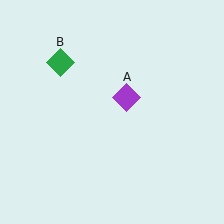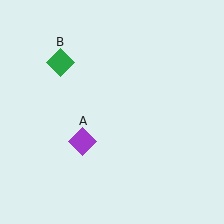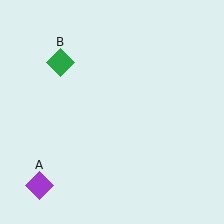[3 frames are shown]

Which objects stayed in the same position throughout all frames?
Green diamond (object B) remained stationary.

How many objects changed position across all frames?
1 object changed position: purple diamond (object A).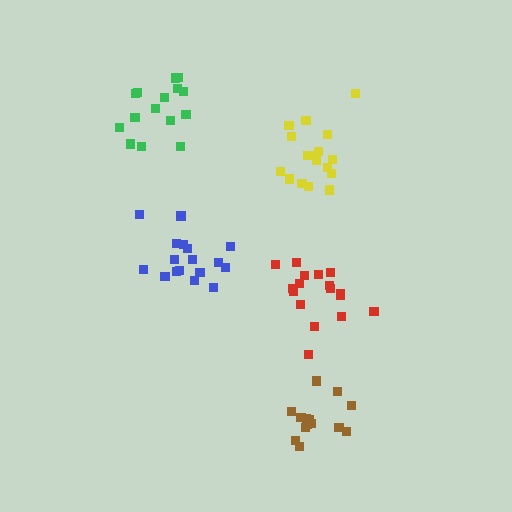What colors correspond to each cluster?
The clusters are colored: red, yellow, brown, green, blue.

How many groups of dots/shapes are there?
There are 5 groups.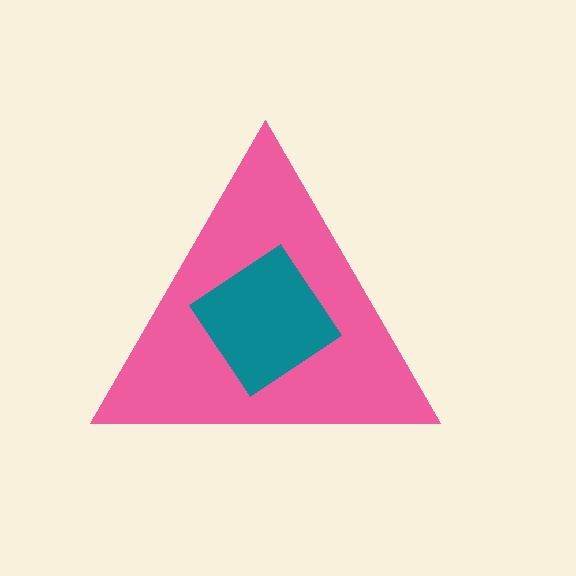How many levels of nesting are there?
2.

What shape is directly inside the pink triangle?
The teal diamond.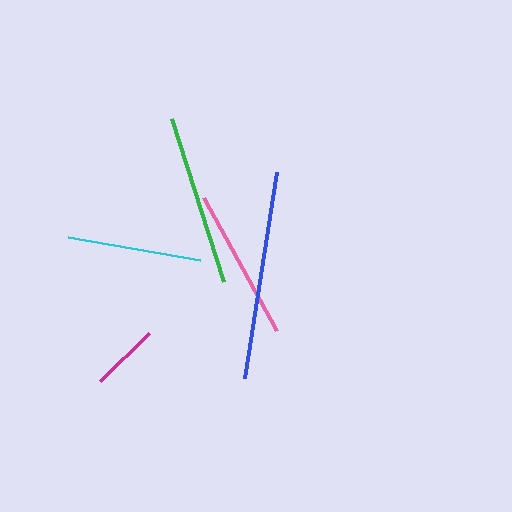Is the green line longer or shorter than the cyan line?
The green line is longer than the cyan line.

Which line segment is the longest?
The blue line is the longest at approximately 209 pixels.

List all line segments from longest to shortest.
From longest to shortest: blue, green, pink, cyan, magenta.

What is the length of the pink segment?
The pink segment is approximately 151 pixels long.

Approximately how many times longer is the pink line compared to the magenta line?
The pink line is approximately 2.2 times the length of the magenta line.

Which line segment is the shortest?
The magenta line is the shortest at approximately 68 pixels.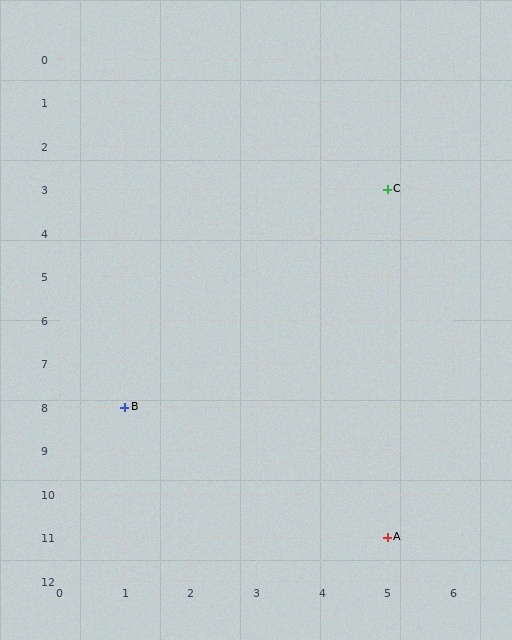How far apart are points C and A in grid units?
Points C and A are 8 rows apart.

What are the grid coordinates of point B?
Point B is at grid coordinates (1, 8).